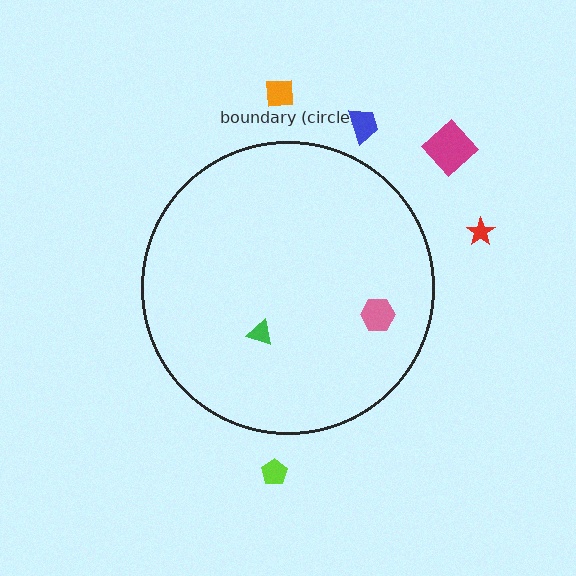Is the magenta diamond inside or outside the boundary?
Outside.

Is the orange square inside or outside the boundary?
Outside.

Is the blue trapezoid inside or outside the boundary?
Outside.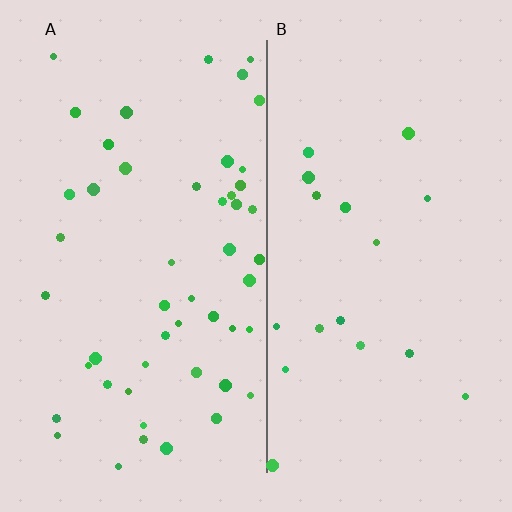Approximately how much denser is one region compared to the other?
Approximately 2.8× — region A over region B.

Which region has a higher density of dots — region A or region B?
A (the left).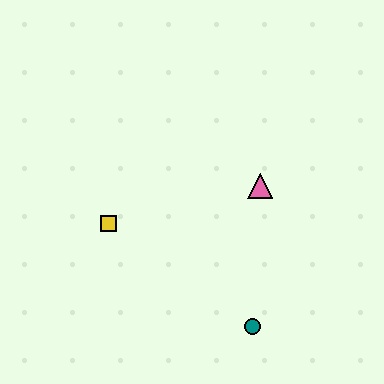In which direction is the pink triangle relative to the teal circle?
The pink triangle is above the teal circle.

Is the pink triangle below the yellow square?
No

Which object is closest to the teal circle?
The pink triangle is closest to the teal circle.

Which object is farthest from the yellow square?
The teal circle is farthest from the yellow square.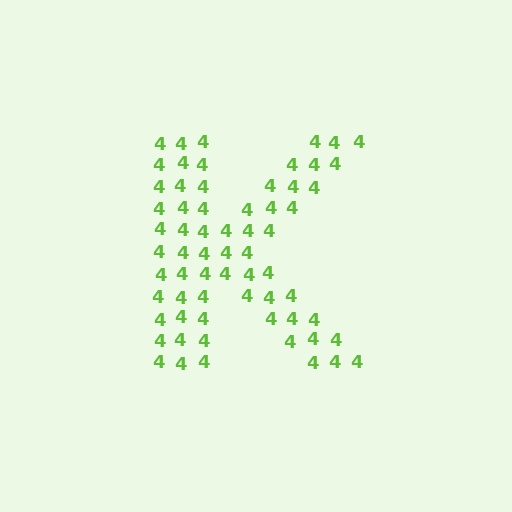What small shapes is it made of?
It is made of small digit 4's.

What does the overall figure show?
The overall figure shows the letter K.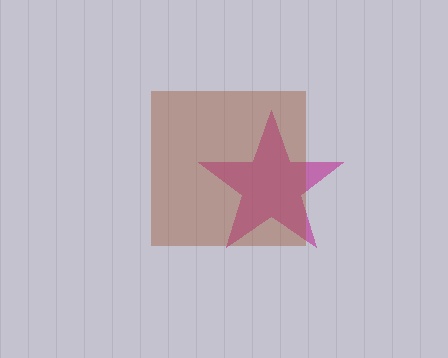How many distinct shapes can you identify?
There are 2 distinct shapes: a magenta star, a brown square.